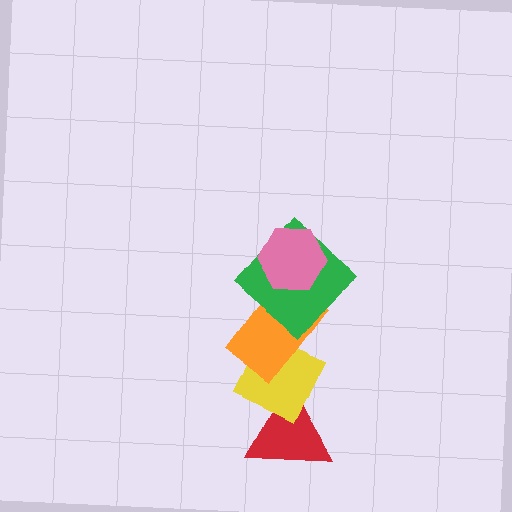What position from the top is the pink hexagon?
The pink hexagon is 1st from the top.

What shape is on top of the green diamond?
The pink hexagon is on top of the green diamond.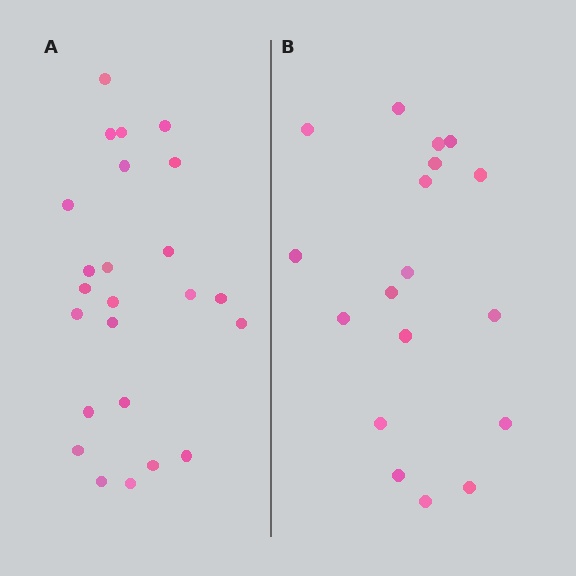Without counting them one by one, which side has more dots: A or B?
Region A (the left region) has more dots.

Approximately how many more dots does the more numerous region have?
Region A has about 6 more dots than region B.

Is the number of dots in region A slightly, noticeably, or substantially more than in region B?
Region A has noticeably more, but not dramatically so. The ratio is roughly 1.3 to 1.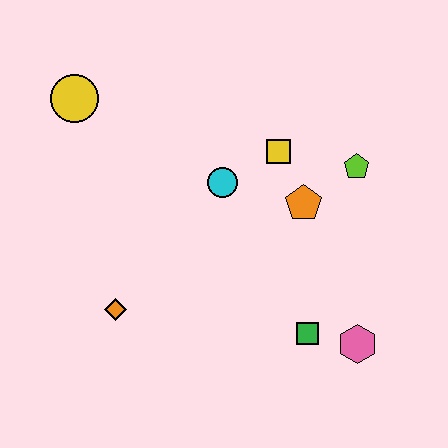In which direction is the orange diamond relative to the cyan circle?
The orange diamond is below the cyan circle.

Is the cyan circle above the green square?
Yes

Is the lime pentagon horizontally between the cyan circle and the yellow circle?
No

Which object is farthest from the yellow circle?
The pink hexagon is farthest from the yellow circle.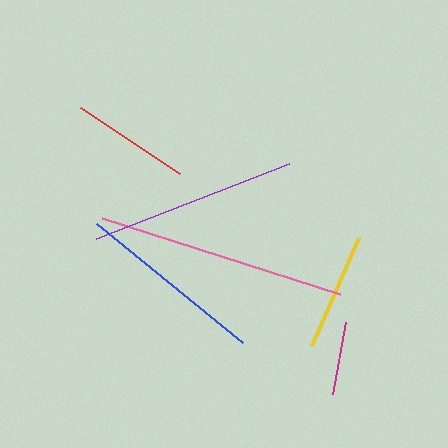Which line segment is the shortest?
The magenta line is the shortest at approximately 73 pixels.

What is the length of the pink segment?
The pink segment is approximately 250 pixels long.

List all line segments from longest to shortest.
From longest to shortest: pink, purple, blue, red, yellow, magenta.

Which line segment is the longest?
The pink line is the longest at approximately 250 pixels.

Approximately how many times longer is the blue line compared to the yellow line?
The blue line is approximately 1.6 times the length of the yellow line.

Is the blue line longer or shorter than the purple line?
The purple line is longer than the blue line.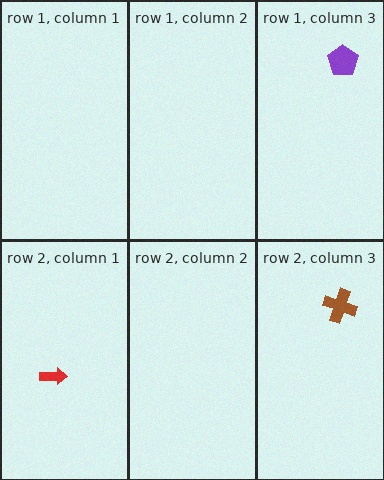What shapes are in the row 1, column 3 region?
The purple pentagon.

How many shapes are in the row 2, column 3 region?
1.